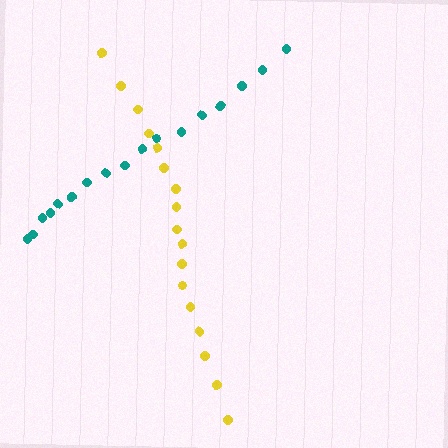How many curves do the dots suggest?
There are 2 distinct paths.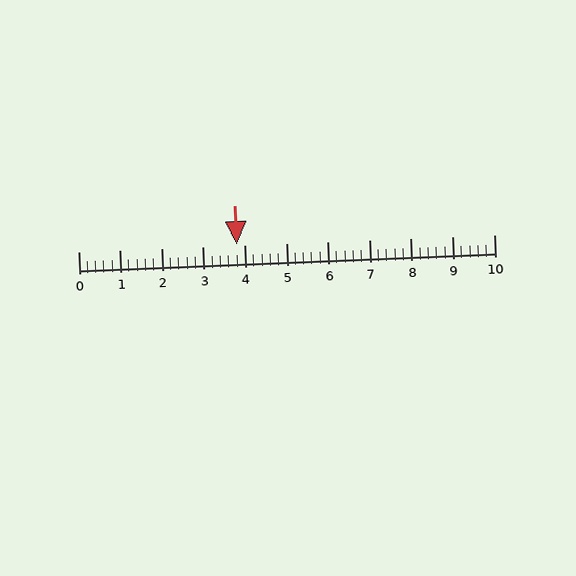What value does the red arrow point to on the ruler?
The red arrow points to approximately 3.8.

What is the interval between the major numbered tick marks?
The major tick marks are spaced 1 units apart.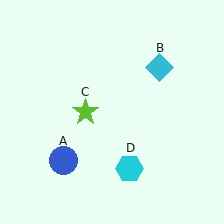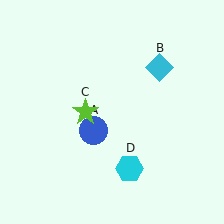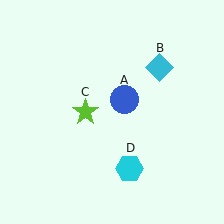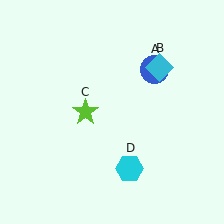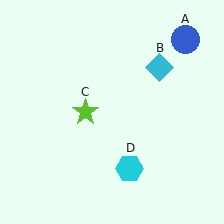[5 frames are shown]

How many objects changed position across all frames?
1 object changed position: blue circle (object A).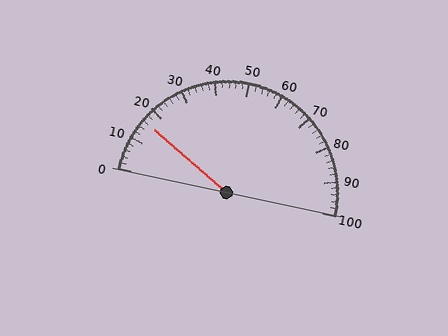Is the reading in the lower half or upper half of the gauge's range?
The reading is in the lower half of the range (0 to 100).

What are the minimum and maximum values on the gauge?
The gauge ranges from 0 to 100.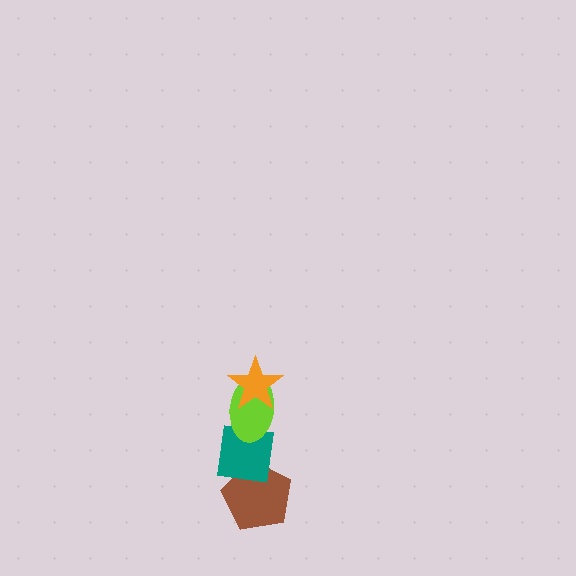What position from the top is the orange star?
The orange star is 1st from the top.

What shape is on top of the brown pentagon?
The teal square is on top of the brown pentagon.